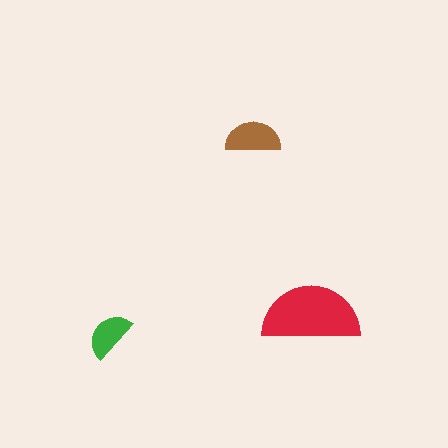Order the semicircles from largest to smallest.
the red one, the brown one, the green one.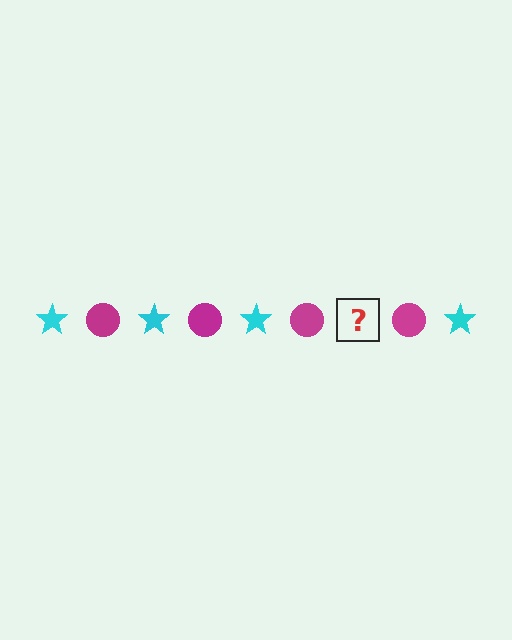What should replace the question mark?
The question mark should be replaced with a cyan star.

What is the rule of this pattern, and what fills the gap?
The rule is that the pattern alternates between cyan star and magenta circle. The gap should be filled with a cyan star.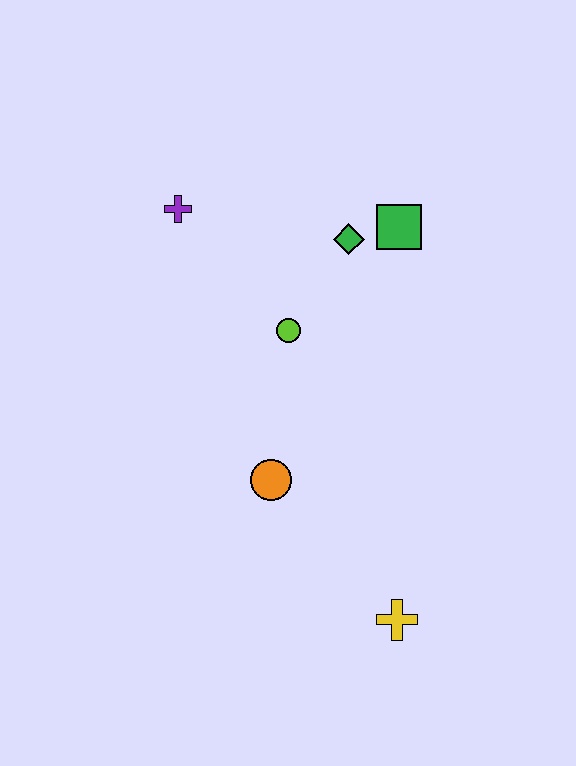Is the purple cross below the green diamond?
No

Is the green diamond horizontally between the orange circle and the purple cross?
No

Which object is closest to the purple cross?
The lime circle is closest to the purple cross.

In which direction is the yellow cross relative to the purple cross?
The yellow cross is below the purple cross.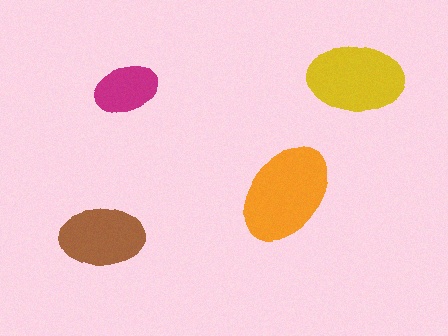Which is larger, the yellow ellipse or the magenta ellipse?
The yellow one.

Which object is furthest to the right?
The yellow ellipse is rightmost.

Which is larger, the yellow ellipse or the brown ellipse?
The yellow one.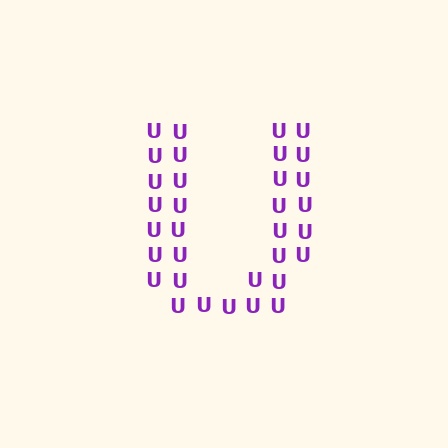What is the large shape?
The large shape is the letter U.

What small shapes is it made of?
It is made of small letter U's.